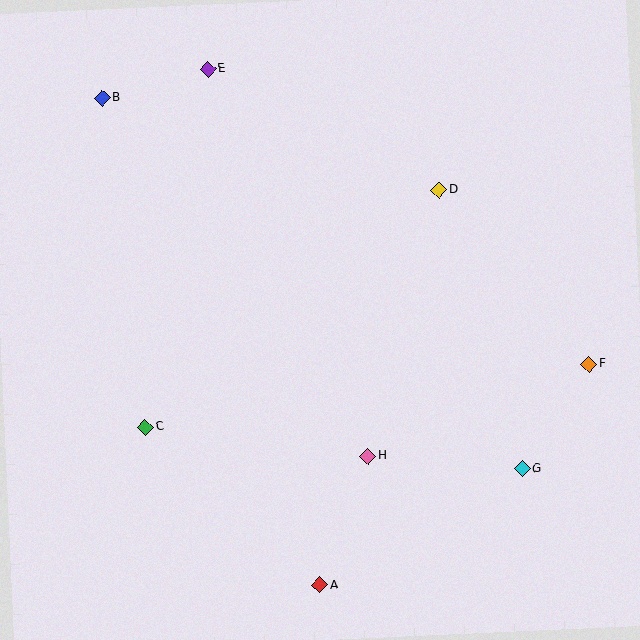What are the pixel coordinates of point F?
Point F is at (589, 364).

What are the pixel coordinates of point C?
Point C is at (145, 427).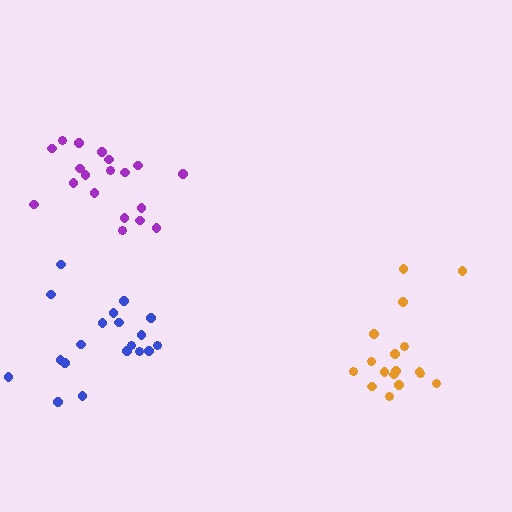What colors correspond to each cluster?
The clusters are colored: orange, purple, blue.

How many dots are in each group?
Group 1: 17 dots, Group 2: 19 dots, Group 3: 19 dots (55 total).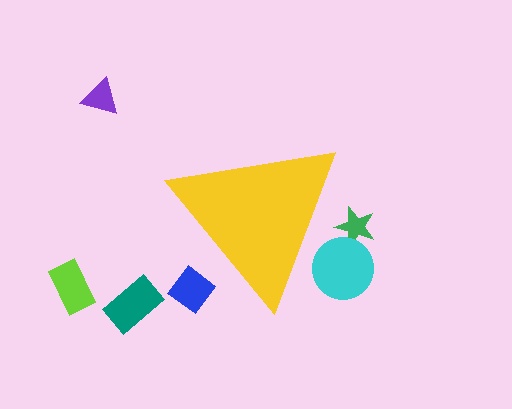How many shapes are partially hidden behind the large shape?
3 shapes are partially hidden.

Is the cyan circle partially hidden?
Yes, the cyan circle is partially hidden behind the yellow triangle.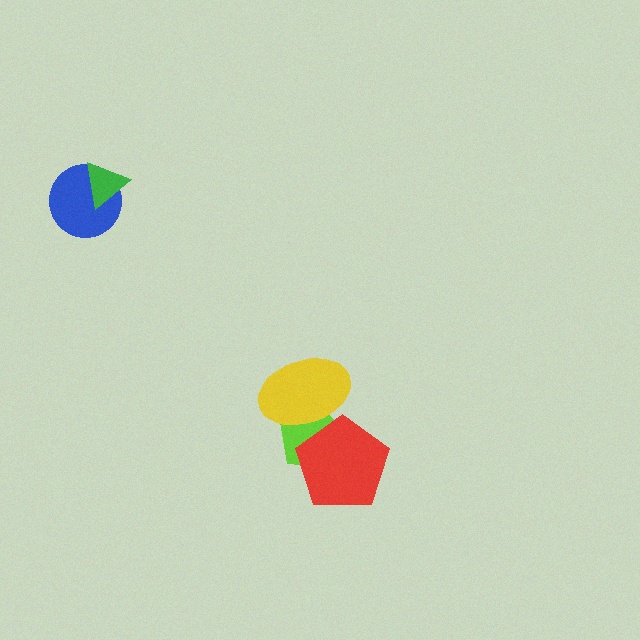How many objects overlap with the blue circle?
1 object overlaps with the blue circle.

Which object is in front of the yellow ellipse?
The red pentagon is in front of the yellow ellipse.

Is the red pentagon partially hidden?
No, no other shape covers it.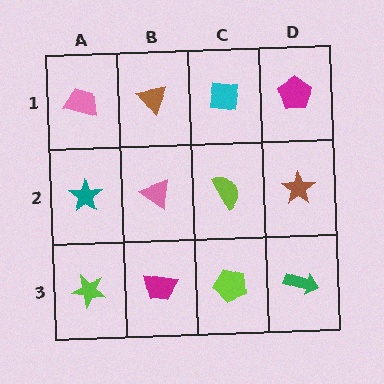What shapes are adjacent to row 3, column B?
A pink triangle (row 2, column B), a lime star (row 3, column A), a lime pentagon (row 3, column C).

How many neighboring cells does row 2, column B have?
4.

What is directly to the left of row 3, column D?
A lime pentagon.